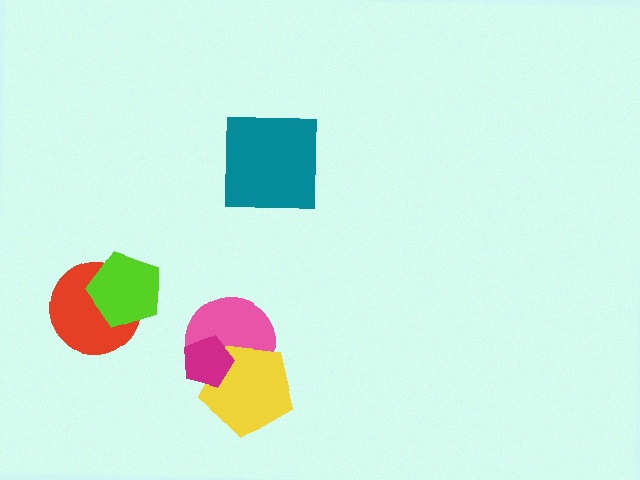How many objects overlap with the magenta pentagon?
2 objects overlap with the magenta pentagon.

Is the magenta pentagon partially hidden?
No, no other shape covers it.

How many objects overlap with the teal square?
0 objects overlap with the teal square.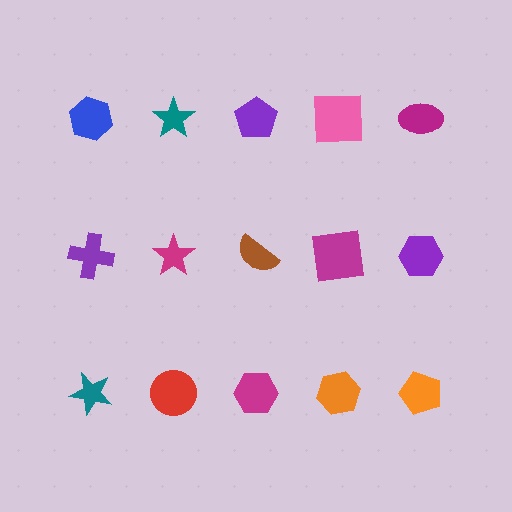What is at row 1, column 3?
A purple pentagon.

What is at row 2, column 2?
A magenta star.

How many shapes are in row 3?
5 shapes.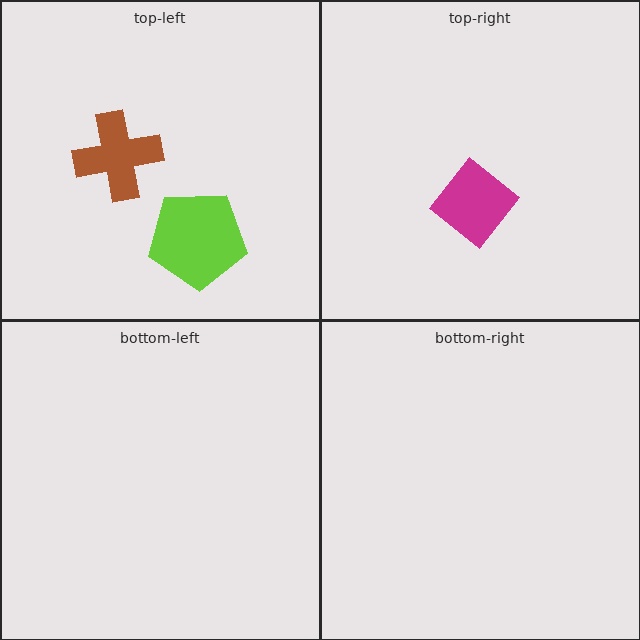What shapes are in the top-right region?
The magenta diamond.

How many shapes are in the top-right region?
1.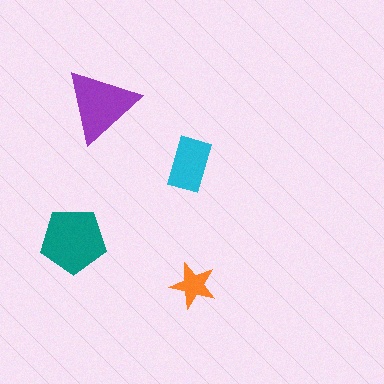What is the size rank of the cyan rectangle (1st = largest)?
3rd.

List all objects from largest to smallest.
The teal pentagon, the purple triangle, the cyan rectangle, the orange star.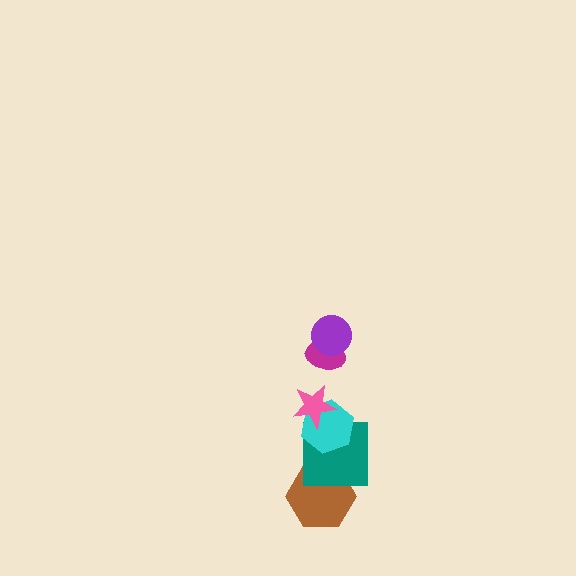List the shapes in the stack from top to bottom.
From top to bottom: the purple circle, the magenta ellipse, the pink star, the cyan hexagon, the teal square, the brown hexagon.